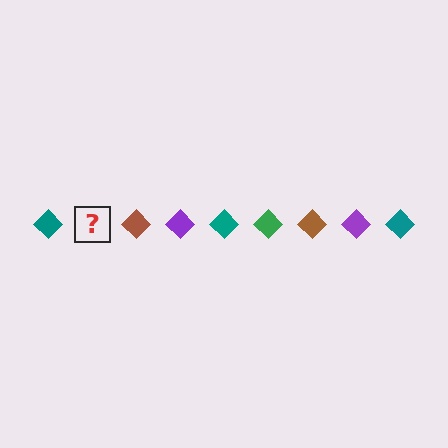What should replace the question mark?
The question mark should be replaced with a green diamond.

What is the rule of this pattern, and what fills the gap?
The rule is that the pattern cycles through teal, green, brown, purple diamonds. The gap should be filled with a green diamond.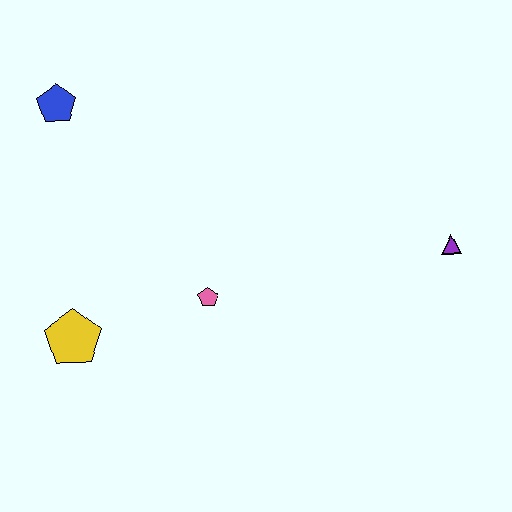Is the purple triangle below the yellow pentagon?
No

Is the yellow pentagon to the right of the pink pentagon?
No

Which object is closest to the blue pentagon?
The yellow pentagon is closest to the blue pentagon.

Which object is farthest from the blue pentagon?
The purple triangle is farthest from the blue pentagon.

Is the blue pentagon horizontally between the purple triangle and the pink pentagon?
No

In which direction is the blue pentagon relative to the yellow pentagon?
The blue pentagon is above the yellow pentagon.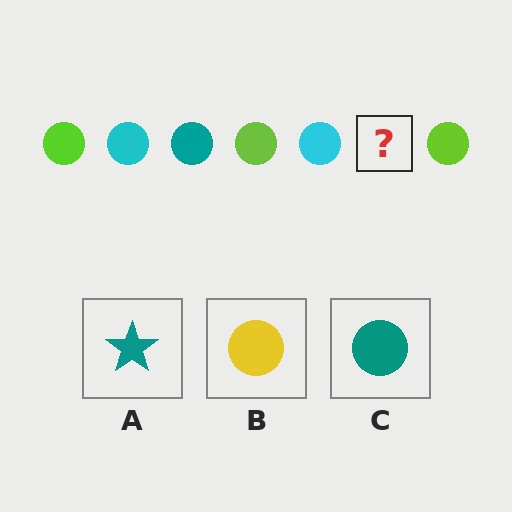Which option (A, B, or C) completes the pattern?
C.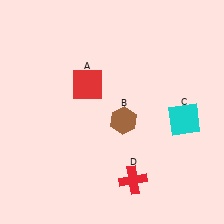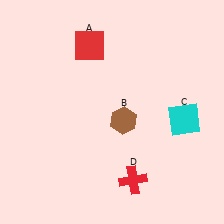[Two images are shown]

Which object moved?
The red square (A) moved up.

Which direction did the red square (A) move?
The red square (A) moved up.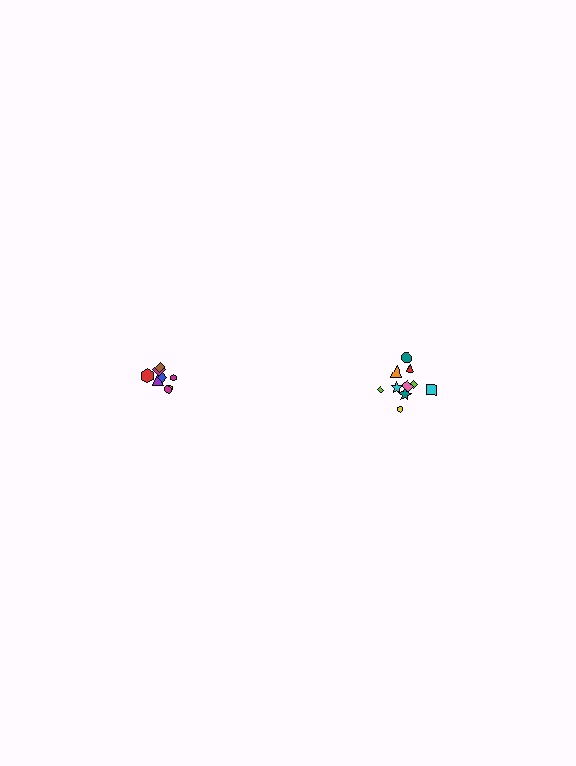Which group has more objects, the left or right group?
The right group.